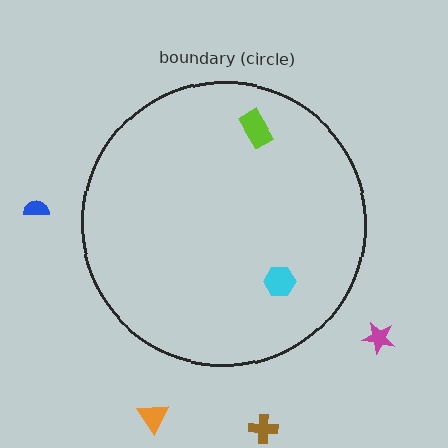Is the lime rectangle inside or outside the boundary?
Inside.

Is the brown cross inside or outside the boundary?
Outside.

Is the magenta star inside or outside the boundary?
Outside.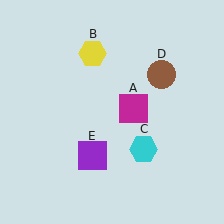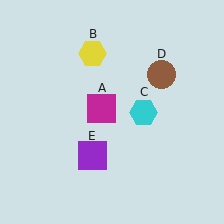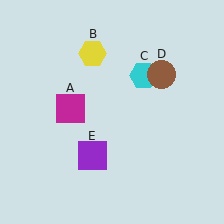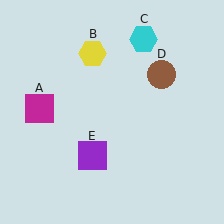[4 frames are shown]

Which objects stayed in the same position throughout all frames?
Yellow hexagon (object B) and brown circle (object D) and purple square (object E) remained stationary.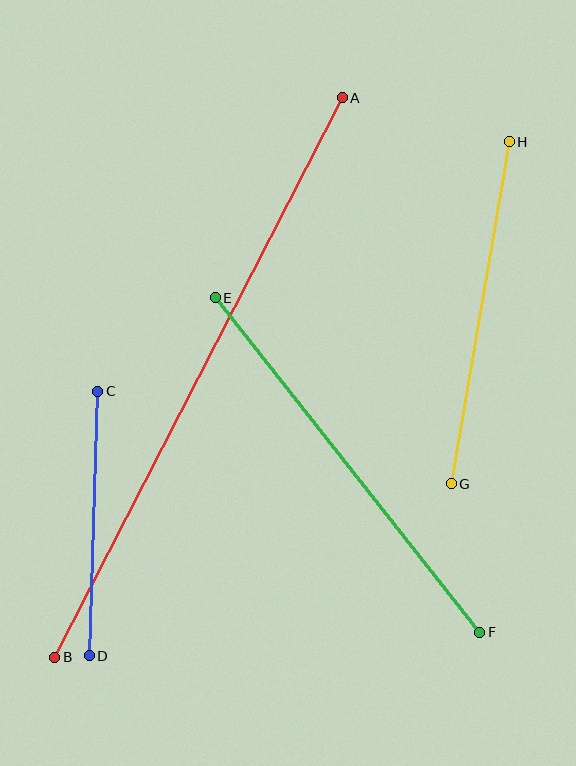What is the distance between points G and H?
The distance is approximately 347 pixels.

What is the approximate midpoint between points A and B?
The midpoint is at approximately (199, 378) pixels.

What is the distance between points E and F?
The distance is approximately 427 pixels.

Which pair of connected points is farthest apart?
Points A and B are farthest apart.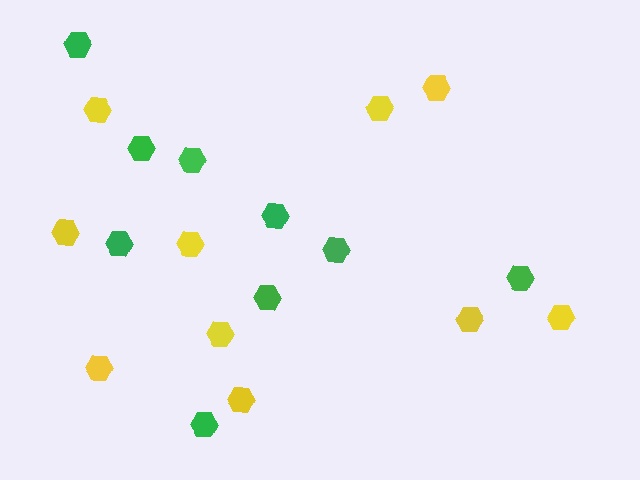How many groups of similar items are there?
There are 2 groups: one group of yellow hexagons (10) and one group of green hexagons (9).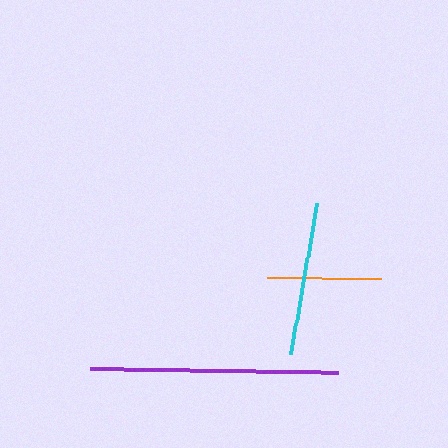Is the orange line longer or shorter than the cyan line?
The cyan line is longer than the orange line.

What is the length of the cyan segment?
The cyan segment is approximately 154 pixels long.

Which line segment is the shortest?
The orange line is the shortest at approximately 114 pixels.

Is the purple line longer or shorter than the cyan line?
The purple line is longer than the cyan line.